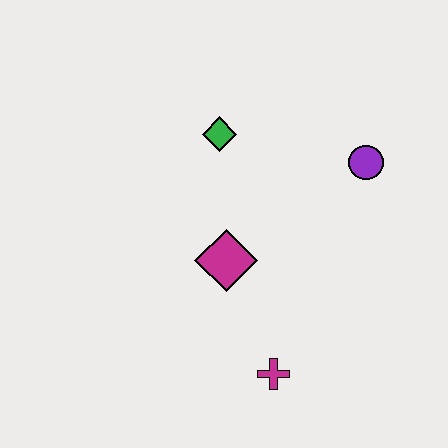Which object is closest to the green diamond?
The magenta diamond is closest to the green diamond.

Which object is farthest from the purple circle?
The magenta cross is farthest from the purple circle.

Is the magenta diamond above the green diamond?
No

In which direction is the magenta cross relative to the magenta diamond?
The magenta cross is below the magenta diamond.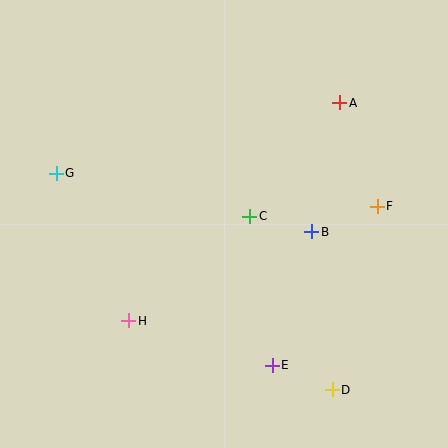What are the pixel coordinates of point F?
Point F is at (377, 206).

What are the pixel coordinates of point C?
Point C is at (250, 216).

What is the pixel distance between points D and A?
The distance between D and A is 287 pixels.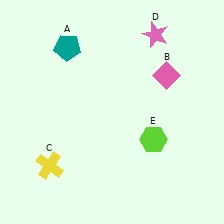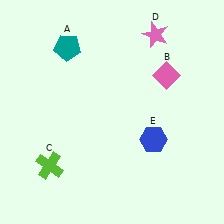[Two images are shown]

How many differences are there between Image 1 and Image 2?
There are 2 differences between the two images.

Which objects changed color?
C changed from yellow to lime. E changed from lime to blue.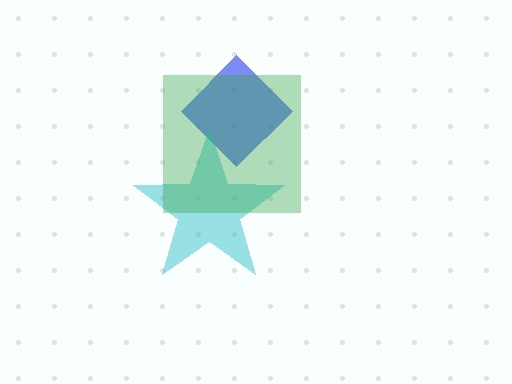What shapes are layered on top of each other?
The layered shapes are: a blue diamond, a cyan star, a green square.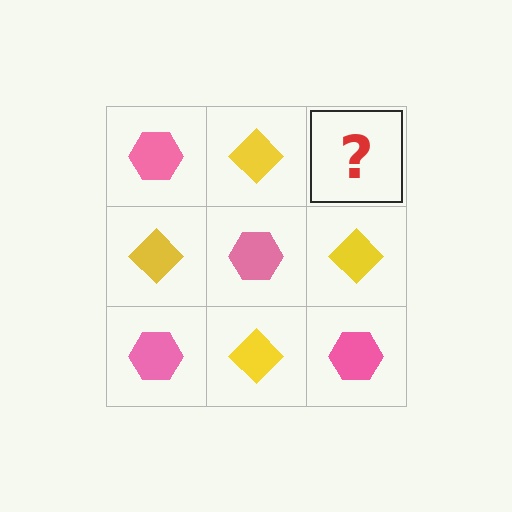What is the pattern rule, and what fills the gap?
The rule is that it alternates pink hexagon and yellow diamond in a checkerboard pattern. The gap should be filled with a pink hexagon.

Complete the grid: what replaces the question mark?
The question mark should be replaced with a pink hexagon.